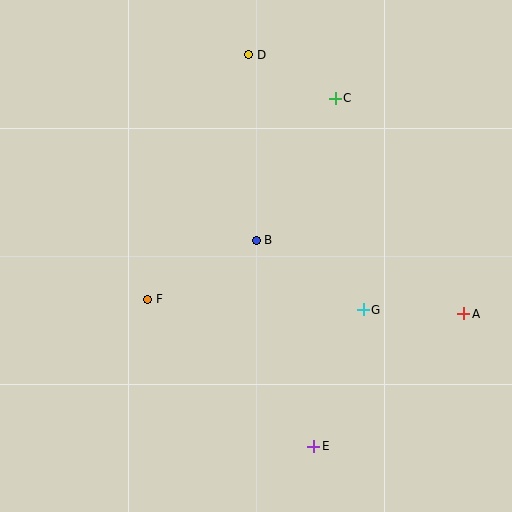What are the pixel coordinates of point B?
Point B is at (256, 240).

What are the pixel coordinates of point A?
Point A is at (464, 314).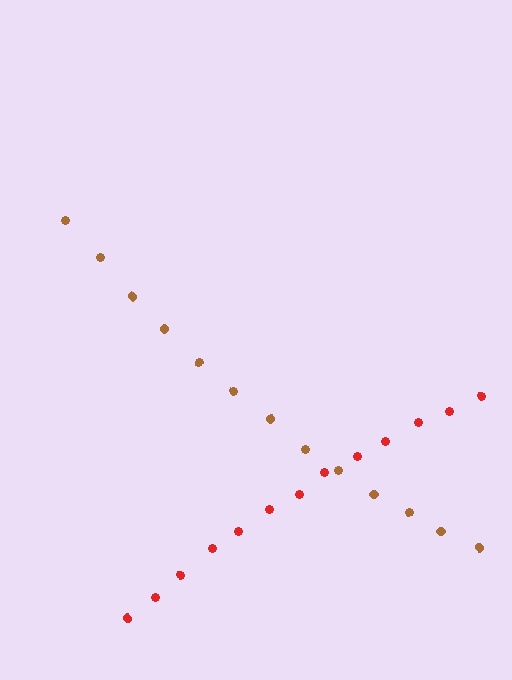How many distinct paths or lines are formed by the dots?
There are 2 distinct paths.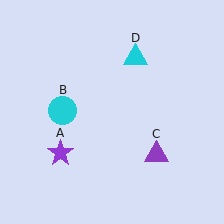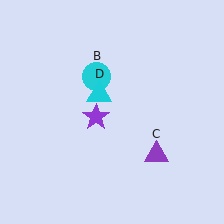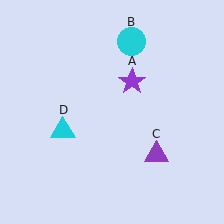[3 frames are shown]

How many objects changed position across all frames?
3 objects changed position: purple star (object A), cyan circle (object B), cyan triangle (object D).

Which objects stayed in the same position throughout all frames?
Purple triangle (object C) remained stationary.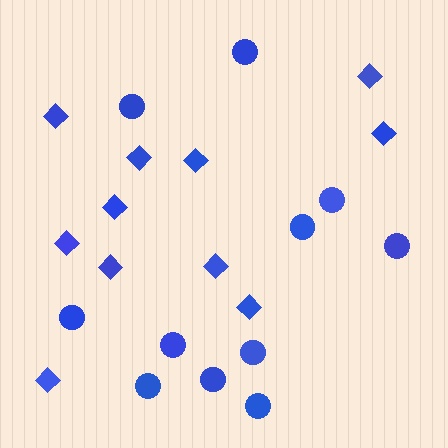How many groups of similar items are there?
There are 2 groups: one group of circles (11) and one group of diamonds (11).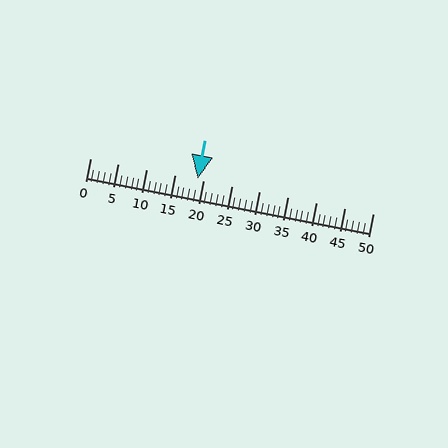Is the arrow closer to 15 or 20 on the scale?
The arrow is closer to 20.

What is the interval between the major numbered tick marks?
The major tick marks are spaced 5 units apart.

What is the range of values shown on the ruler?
The ruler shows values from 0 to 50.